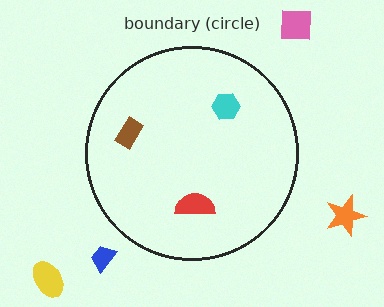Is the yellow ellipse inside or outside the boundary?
Outside.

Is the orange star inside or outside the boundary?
Outside.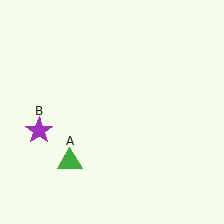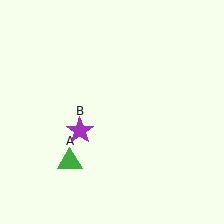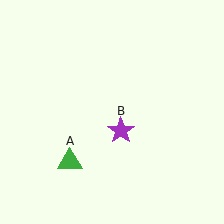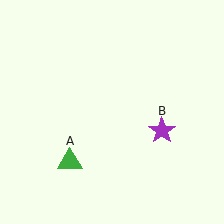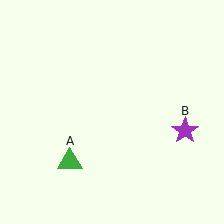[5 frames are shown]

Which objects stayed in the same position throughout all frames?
Green triangle (object A) remained stationary.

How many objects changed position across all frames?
1 object changed position: purple star (object B).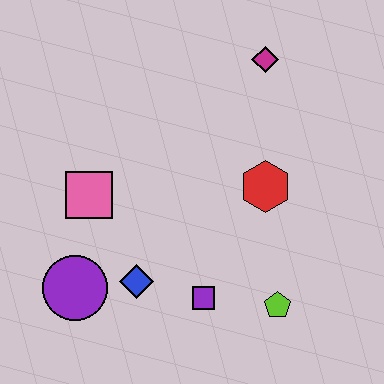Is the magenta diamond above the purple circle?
Yes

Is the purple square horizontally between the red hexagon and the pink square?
Yes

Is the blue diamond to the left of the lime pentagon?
Yes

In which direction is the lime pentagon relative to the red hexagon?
The lime pentagon is below the red hexagon.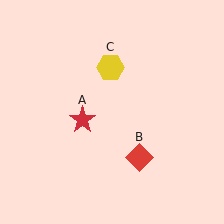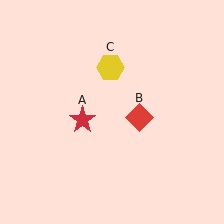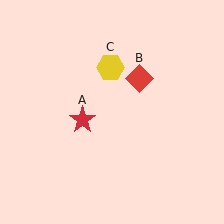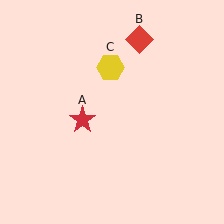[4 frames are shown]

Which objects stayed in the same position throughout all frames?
Red star (object A) and yellow hexagon (object C) remained stationary.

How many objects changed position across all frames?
1 object changed position: red diamond (object B).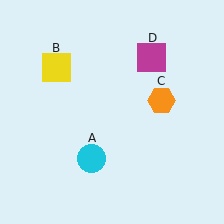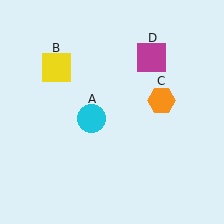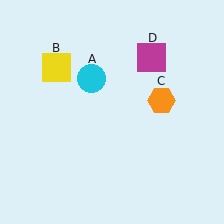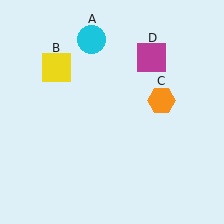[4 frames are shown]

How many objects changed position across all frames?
1 object changed position: cyan circle (object A).